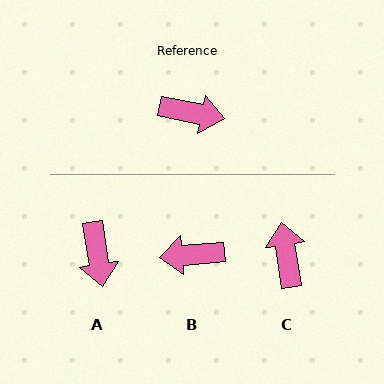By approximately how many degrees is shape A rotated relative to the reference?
Approximately 71 degrees clockwise.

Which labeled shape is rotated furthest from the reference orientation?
B, about 164 degrees away.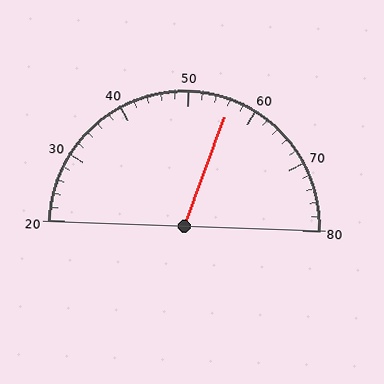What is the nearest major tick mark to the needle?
The nearest major tick mark is 60.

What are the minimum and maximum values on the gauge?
The gauge ranges from 20 to 80.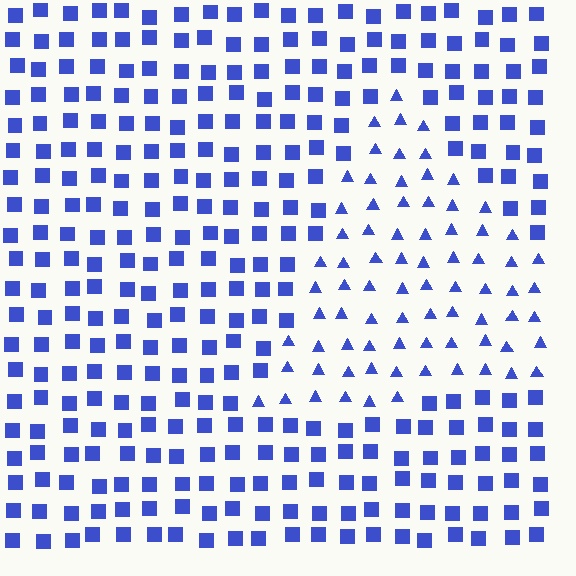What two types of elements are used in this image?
The image uses triangles inside the triangle region and squares outside it.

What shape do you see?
I see a triangle.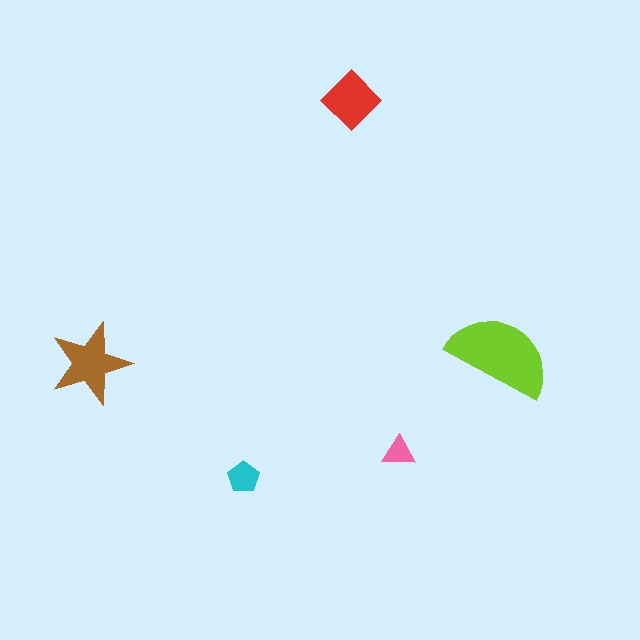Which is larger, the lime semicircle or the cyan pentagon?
The lime semicircle.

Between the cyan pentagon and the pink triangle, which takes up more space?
The cyan pentagon.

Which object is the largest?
The lime semicircle.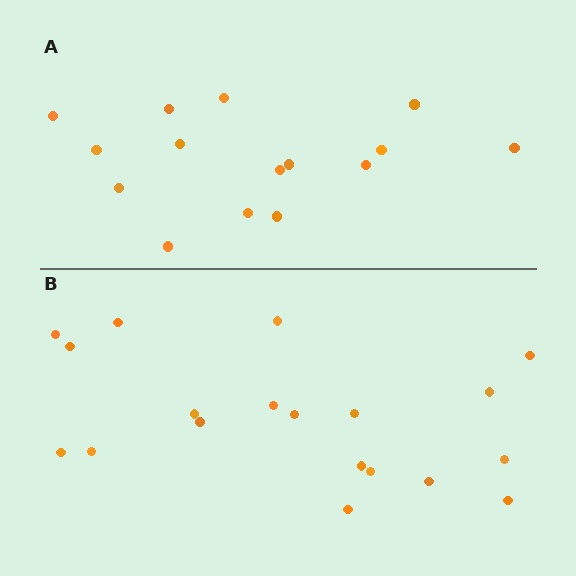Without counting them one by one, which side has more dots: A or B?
Region B (the bottom region) has more dots.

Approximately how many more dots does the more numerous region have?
Region B has about 4 more dots than region A.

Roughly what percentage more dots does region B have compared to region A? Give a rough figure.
About 25% more.